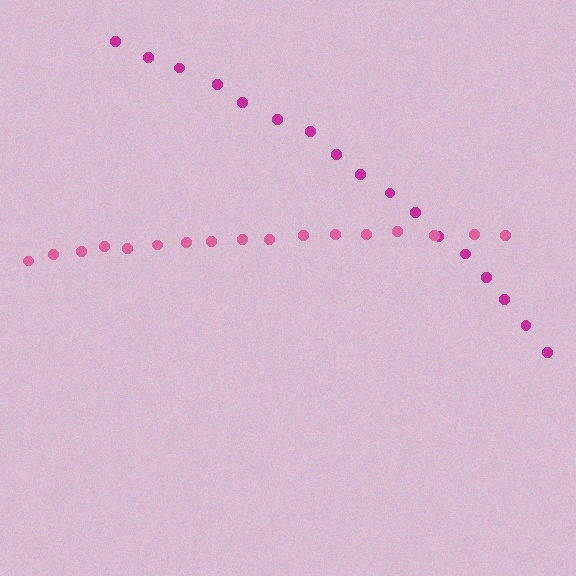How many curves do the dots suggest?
There are 2 distinct paths.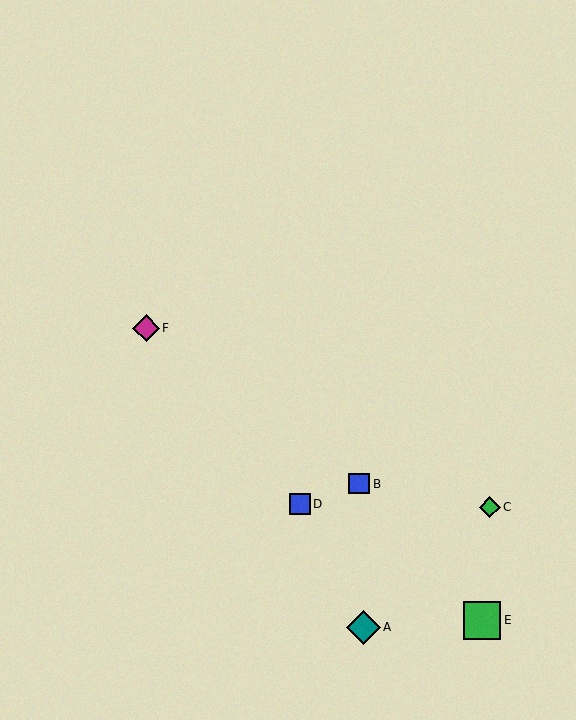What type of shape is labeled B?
Shape B is a blue square.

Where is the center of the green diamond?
The center of the green diamond is at (490, 507).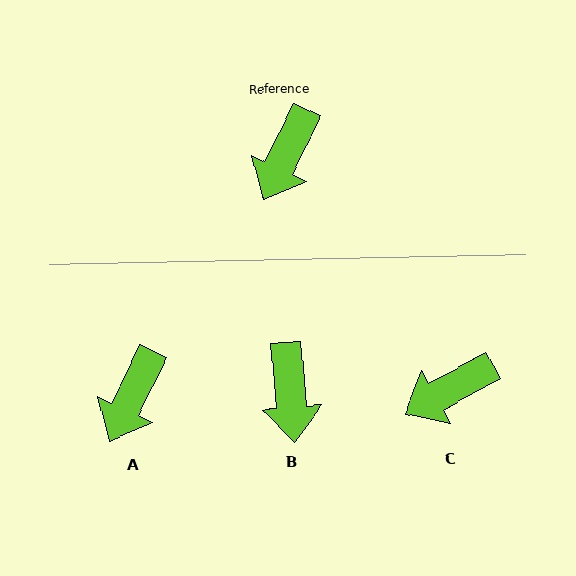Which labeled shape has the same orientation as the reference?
A.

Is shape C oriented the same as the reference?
No, it is off by about 35 degrees.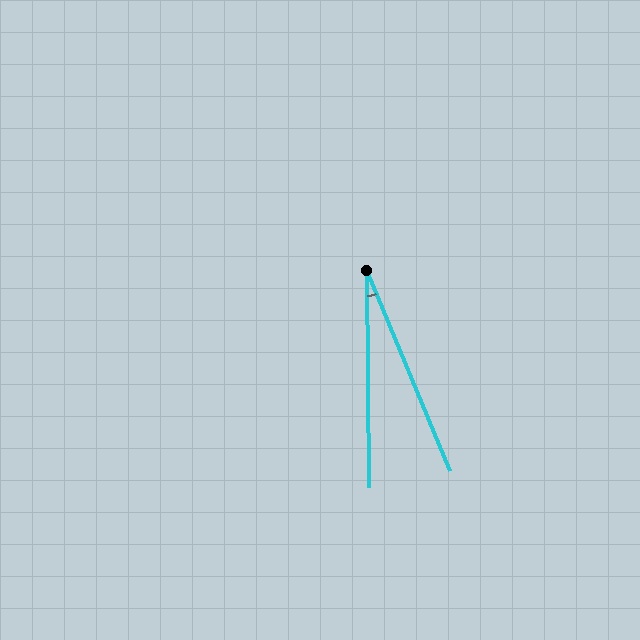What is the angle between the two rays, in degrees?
Approximately 22 degrees.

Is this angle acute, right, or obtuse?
It is acute.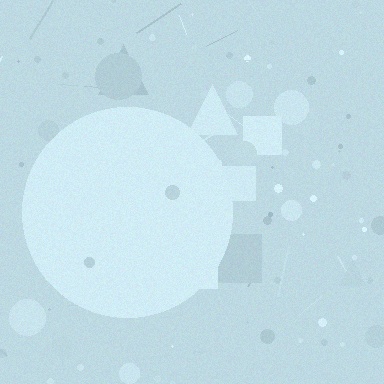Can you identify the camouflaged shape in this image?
The camouflaged shape is a circle.